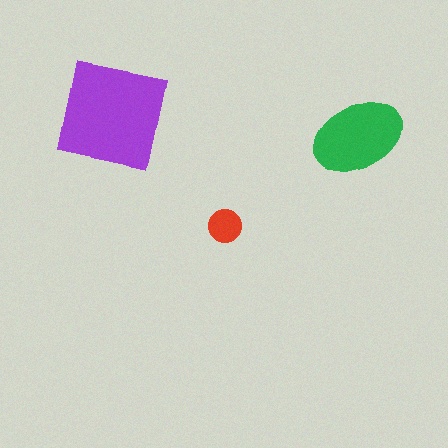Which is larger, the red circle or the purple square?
The purple square.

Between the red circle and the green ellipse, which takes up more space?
The green ellipse.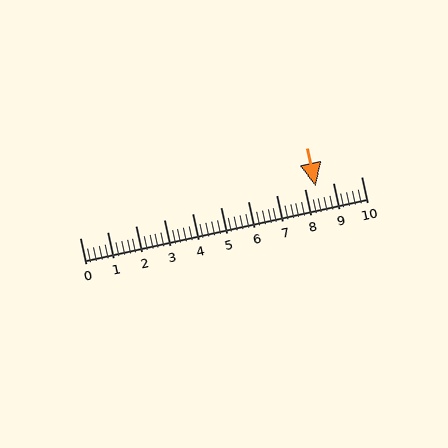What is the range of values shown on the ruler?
The ruler shows values from 0 to 10.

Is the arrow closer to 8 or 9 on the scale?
The arrow is closer to 8.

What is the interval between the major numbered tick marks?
The major tick marks are spaced 1 units apart.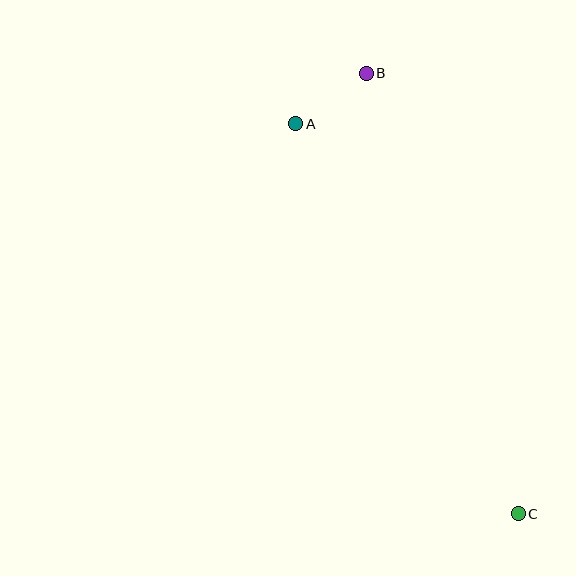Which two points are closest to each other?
Points A and B are closest to each other.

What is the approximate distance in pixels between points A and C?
The distance between A and C is approximately 449 pixels.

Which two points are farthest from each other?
Points B and C are farthest from each other.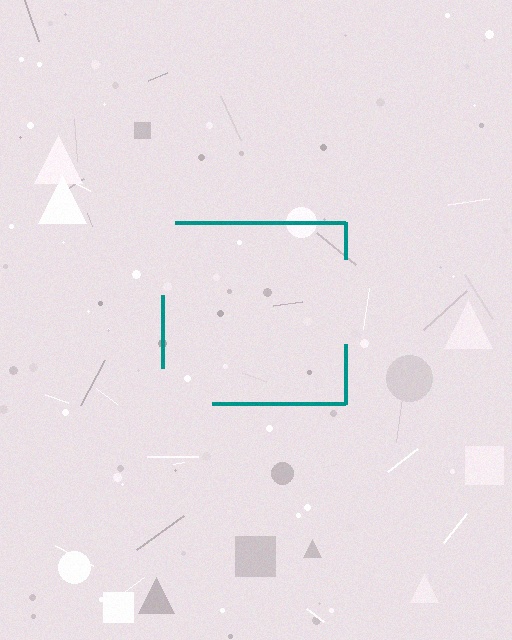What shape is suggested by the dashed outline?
The dashed outline suggests a square.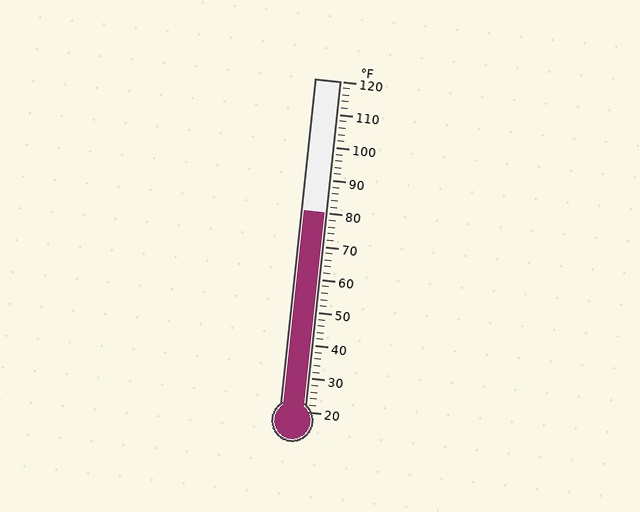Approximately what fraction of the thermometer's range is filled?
The thermometer is filled to approximately 60% of its range.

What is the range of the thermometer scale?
The thermometer scale ranges from 20°F to 120°F.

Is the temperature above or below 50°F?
The temperature is above 50°F.